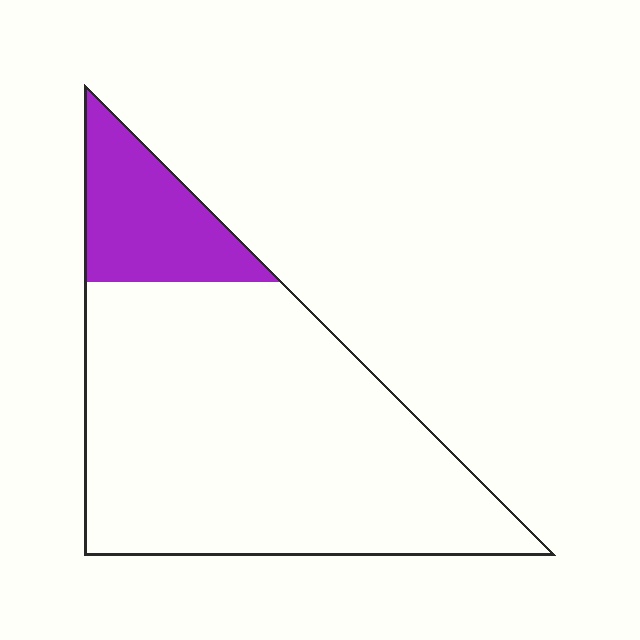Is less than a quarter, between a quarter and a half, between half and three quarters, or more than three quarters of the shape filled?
Less than a quarter.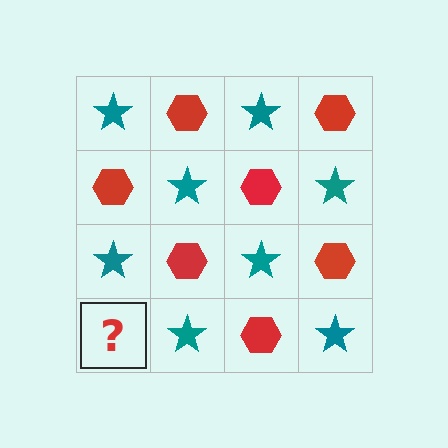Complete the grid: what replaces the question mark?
The question mark should be replaced with a red hexagon.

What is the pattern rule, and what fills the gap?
The rule is that it alternates teal star and red hexagon in a checkerboard pattern. The gap should be filled with a red hexagon.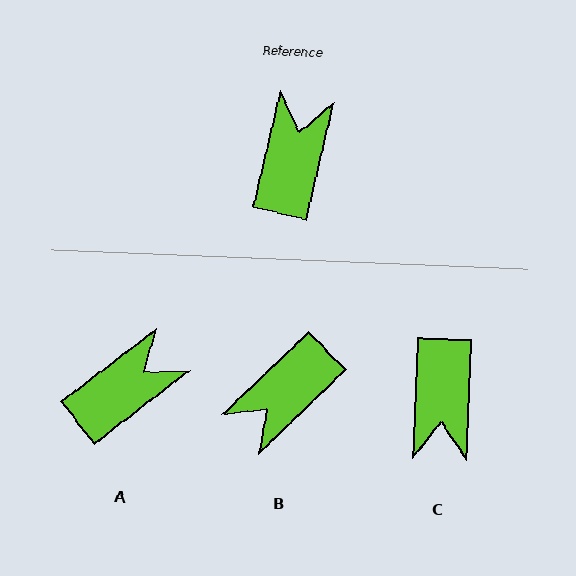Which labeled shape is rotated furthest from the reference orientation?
C, about 169 degrees away.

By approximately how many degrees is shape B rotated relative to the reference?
Approximately 147 degrees counter-clockwise.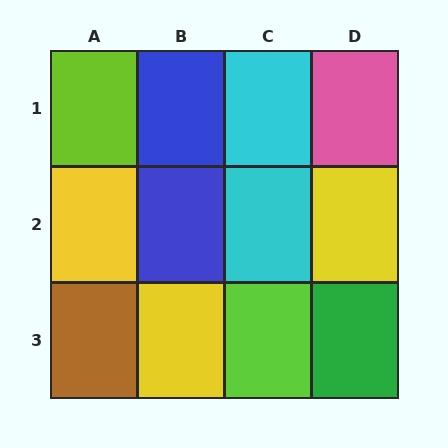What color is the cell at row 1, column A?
Lime.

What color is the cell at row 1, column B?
Blue.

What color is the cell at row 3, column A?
Brown.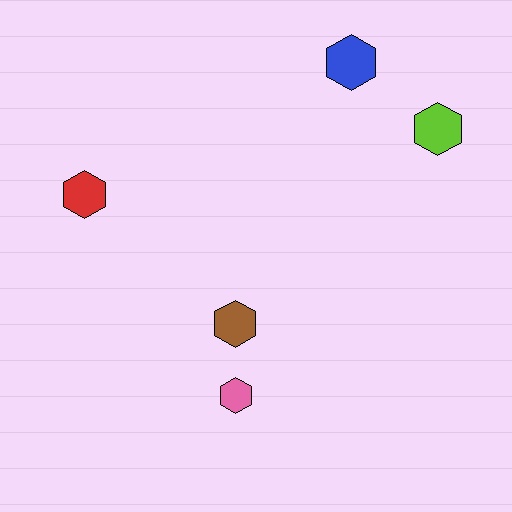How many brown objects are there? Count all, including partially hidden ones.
There is 1 brown object.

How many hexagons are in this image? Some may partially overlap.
There are 5 hexagons.